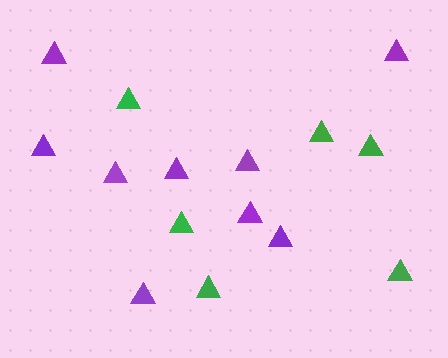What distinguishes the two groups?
There are 2 groups: one group of green triangles (6) and one group of purple triangles (9).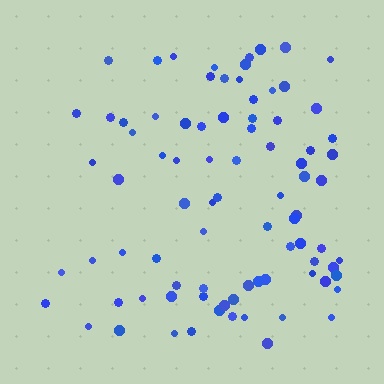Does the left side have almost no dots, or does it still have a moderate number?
Still a moderate number, just noticeably fewer than the right.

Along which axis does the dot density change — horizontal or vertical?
Horizontal.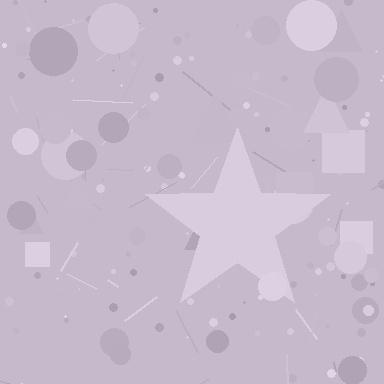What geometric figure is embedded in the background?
A star is embedded in the background.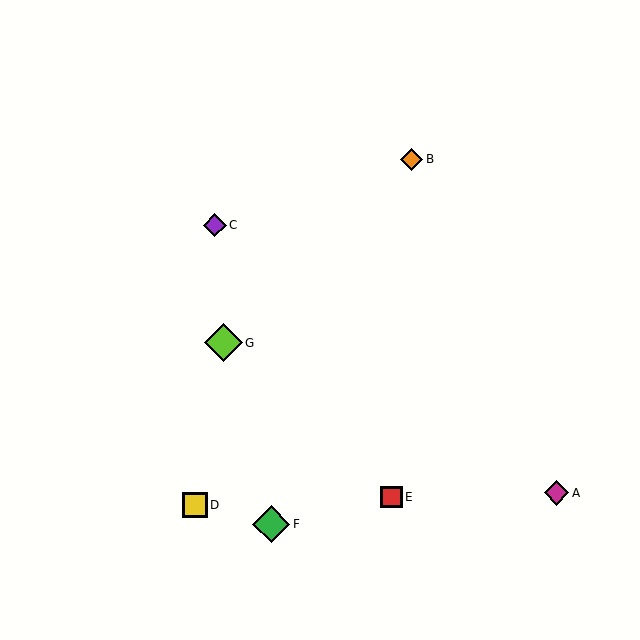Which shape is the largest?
The lime diamond (labeled G) is the largest.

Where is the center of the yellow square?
The center of the yellow square is at (195, 505).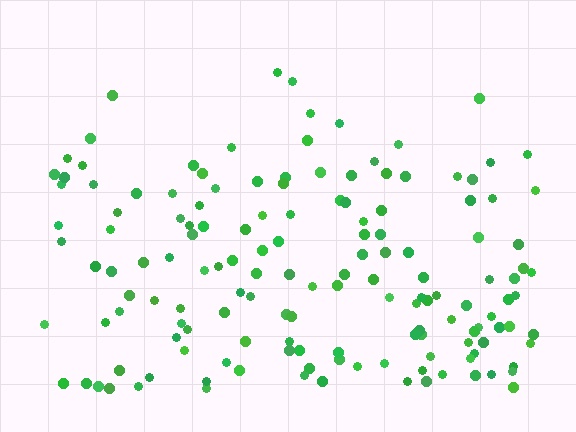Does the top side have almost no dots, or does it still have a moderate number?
Still a moderate number, just noticeably fewer than the bottom.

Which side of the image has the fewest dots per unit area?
The top.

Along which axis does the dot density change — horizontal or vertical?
Vertical.